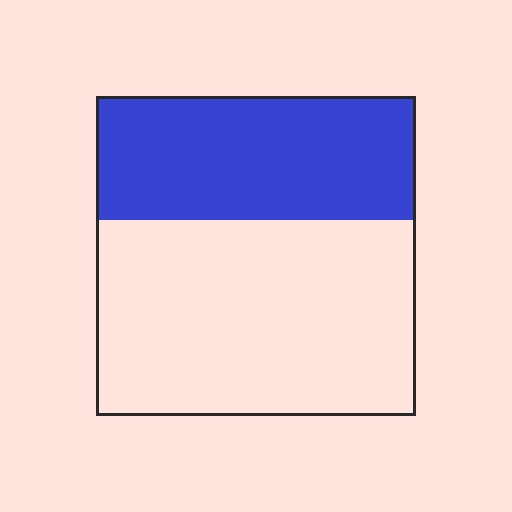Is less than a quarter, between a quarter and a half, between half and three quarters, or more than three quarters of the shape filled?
Between a quarter and a half.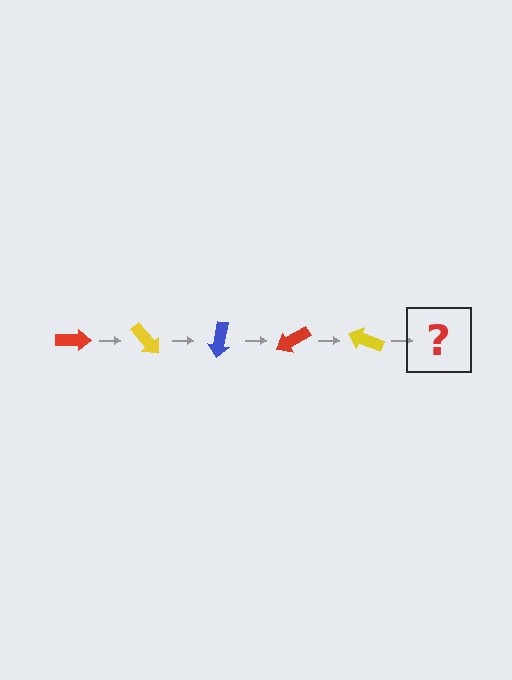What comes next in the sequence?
The next element should be a blue arrow, rotated 250 degrees from the start.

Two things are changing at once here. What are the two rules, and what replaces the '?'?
The two rules are that it rotates 50 degrees each step and the color cycles through red, yellow, and blue. The '?' should be a blue arrow, rotated 250 degrees from the start.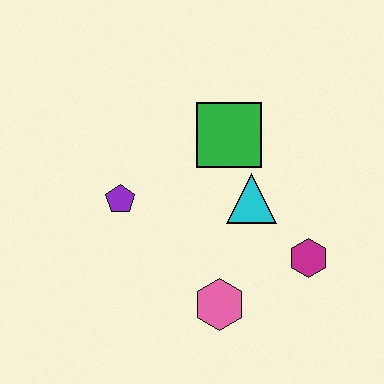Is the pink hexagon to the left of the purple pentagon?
No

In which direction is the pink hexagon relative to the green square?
The pink hexagon is below the green square.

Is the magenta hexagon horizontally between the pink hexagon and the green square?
No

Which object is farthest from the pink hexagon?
The green square is farthest from the pink hexagon.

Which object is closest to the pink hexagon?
The magenta hexagon is closest to the pink hexagon.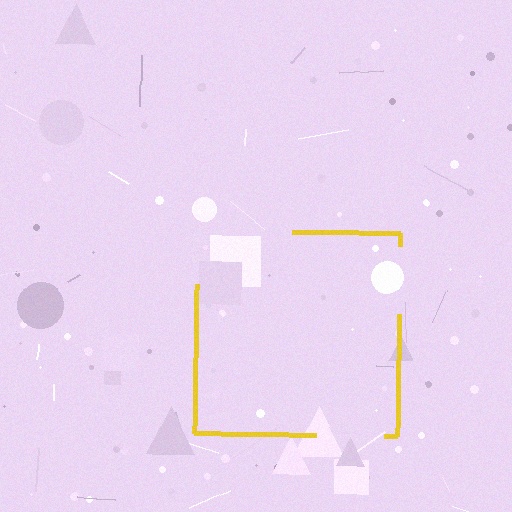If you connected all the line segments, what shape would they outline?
They would outline a square.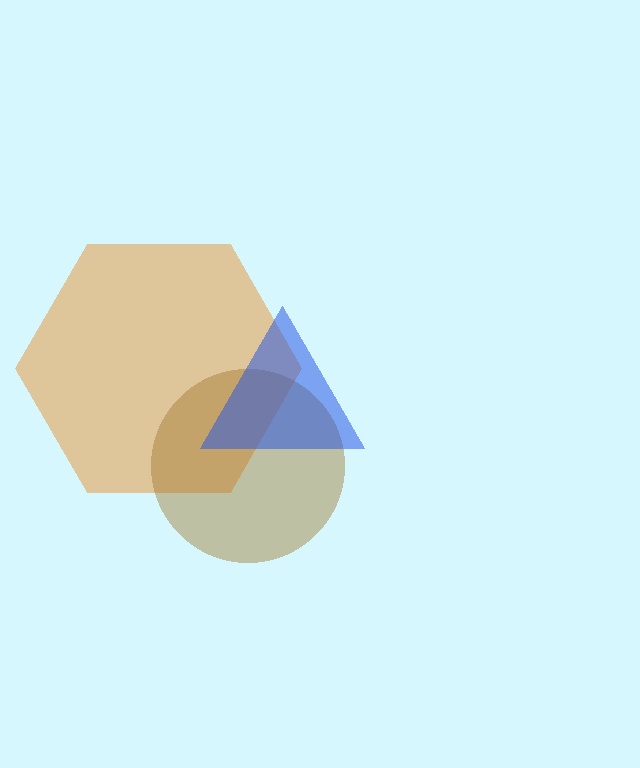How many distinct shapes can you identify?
There are 3 distinct shapes: an orange hexagon, a brown circle, a blue triangle.